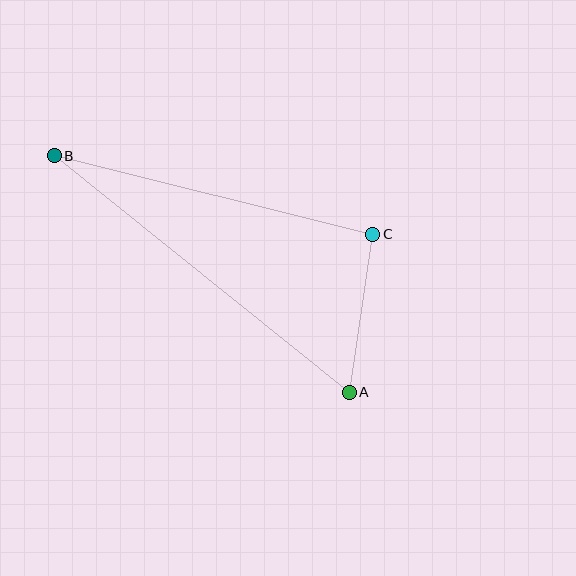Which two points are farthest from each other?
Points A and B are farthest from each other.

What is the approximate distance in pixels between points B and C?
The distance between B and C is approximately 328 pixels.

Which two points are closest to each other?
Points A and C are closest to each other.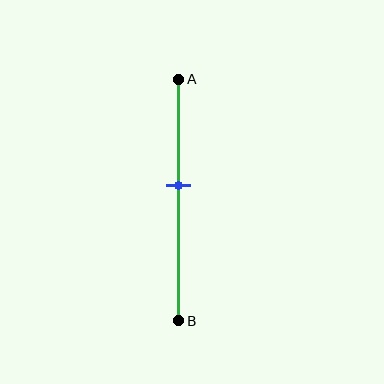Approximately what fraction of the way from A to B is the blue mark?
The blue mark is approximately 45% of the way from A to B.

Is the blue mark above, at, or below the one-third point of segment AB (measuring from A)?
The blue mark is below the one-third point of segment AB.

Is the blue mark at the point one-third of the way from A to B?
No, the mark is at about 45% from A, not at the 33% one-third point.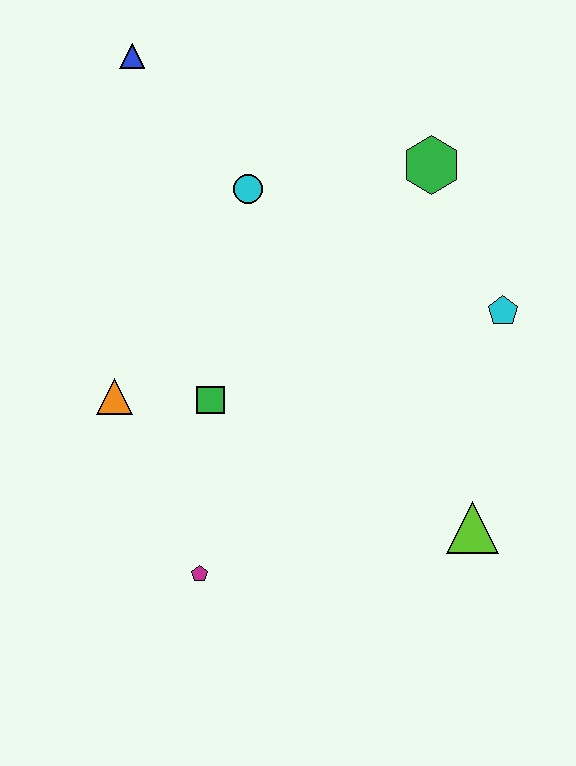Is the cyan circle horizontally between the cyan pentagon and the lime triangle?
No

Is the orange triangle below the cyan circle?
Yes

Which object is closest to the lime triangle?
The cyan pentagon is closest to the lime triangle.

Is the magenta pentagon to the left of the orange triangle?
No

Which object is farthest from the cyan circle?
The lime triangle is farthest from the cyan circle.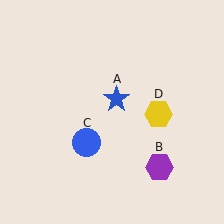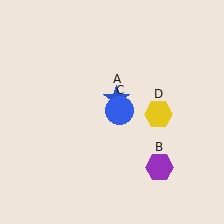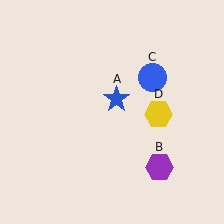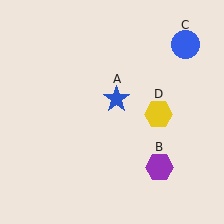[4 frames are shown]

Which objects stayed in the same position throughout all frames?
Blue star (object A) and purple hexagon (object B) and yellow hexagon (object D) remained stationary.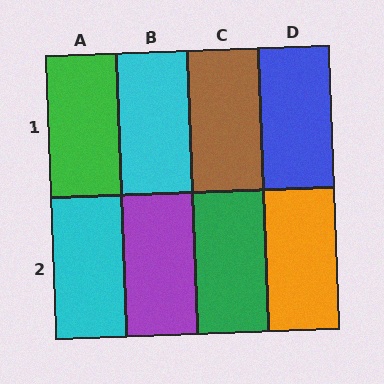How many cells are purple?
1 cell is purple.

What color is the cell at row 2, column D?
Orange.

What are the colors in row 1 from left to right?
Green, cyan, brown, blue.